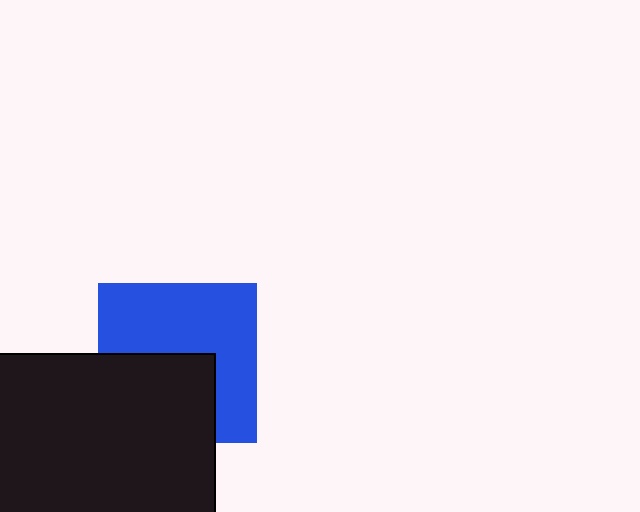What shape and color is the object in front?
The object in front is a black rectangle.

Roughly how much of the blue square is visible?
About half of it is visible (roughly 59%).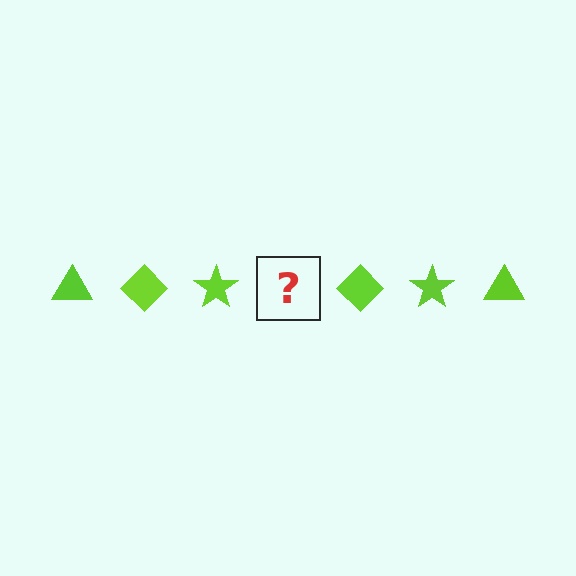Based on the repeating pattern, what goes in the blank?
The blank should be a lime triangle.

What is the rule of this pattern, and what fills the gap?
The rule is that the pattern cycles through triangle, diamond, star shapes in lime. The gap should be filled with a lime triangle.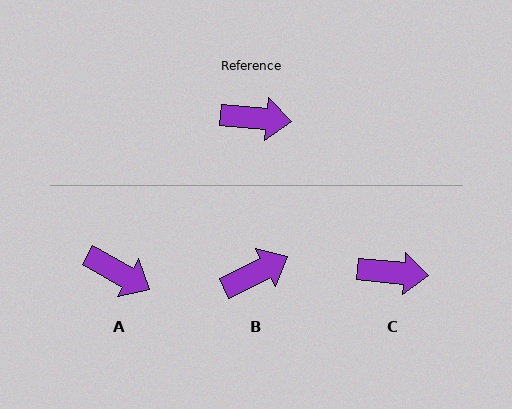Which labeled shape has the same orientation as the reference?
C.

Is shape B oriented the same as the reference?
No, it is off by about 32 degrees.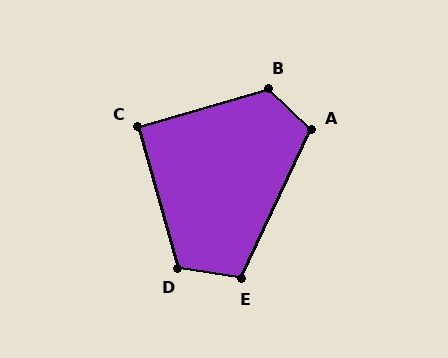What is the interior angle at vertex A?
Approximately 108 degrees (obtuse).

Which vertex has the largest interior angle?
B, at approximately 120 degrees.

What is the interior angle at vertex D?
Approximately 114 degrees (obtuse).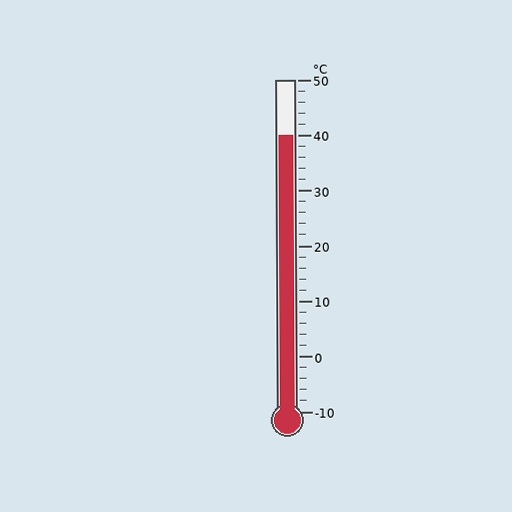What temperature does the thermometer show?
The thermometer shows approximately 40°C.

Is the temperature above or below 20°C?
The temperature is above 20°C.